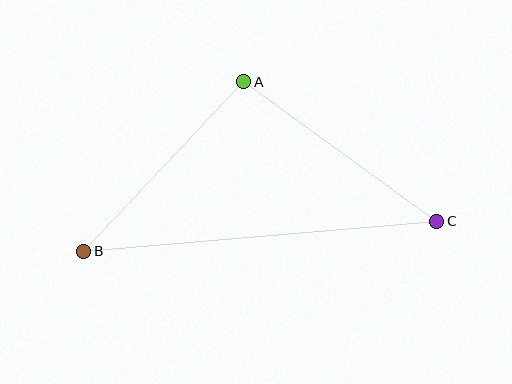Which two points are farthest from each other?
Points B and C are farthest from each other.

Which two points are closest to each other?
Points A and B are closest to each other.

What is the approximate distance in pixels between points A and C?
The distance between A and C is approximately 238 pixels.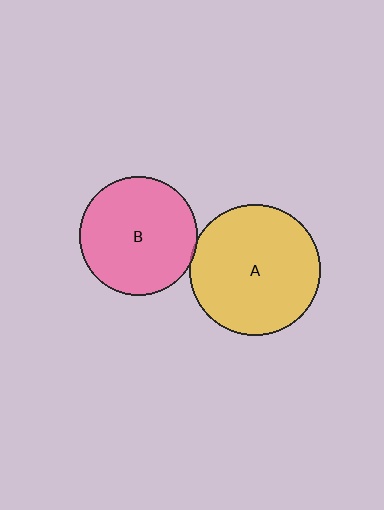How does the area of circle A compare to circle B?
Approximately 1.2 times.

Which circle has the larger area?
Circle A (yellow).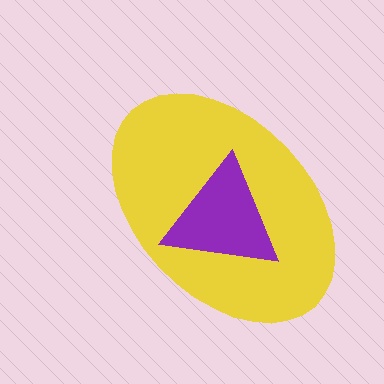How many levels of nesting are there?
2.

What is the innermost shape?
The purple triangle.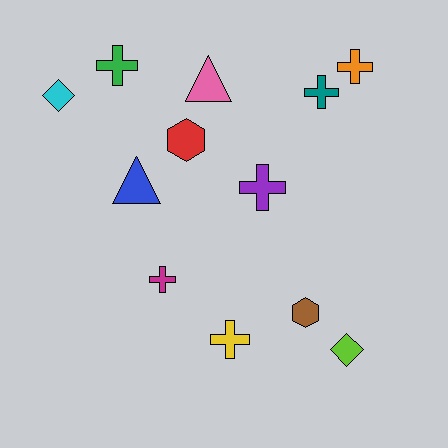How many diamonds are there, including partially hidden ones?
There are 2 diamonds.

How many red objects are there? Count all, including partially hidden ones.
There is 1 red object.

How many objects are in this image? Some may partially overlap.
There are 12 objects.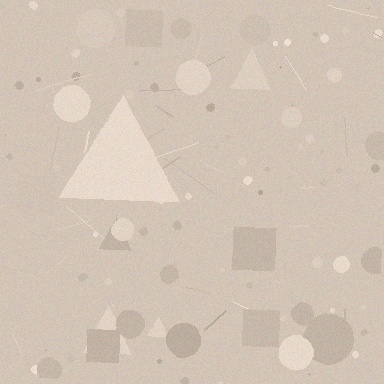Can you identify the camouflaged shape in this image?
The camouflaged shape is a triangle.